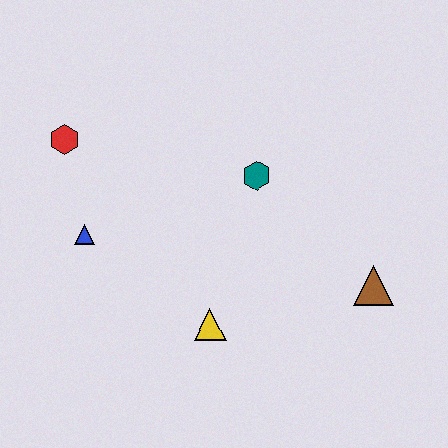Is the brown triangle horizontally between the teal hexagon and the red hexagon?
No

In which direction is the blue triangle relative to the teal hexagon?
The blue triangle is to the left of the teal hexagon.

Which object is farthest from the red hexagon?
The brown triangle is farthest from the red hexagon.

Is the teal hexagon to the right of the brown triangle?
No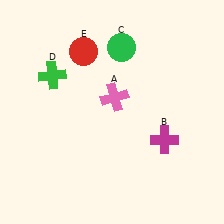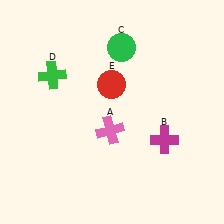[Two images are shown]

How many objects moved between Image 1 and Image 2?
2 objects moved between the two images.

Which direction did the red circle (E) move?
The red circle (E) moved down.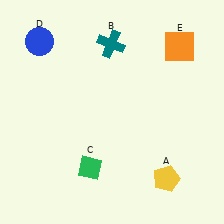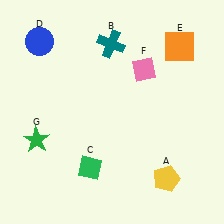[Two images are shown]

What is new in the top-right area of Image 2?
A pink diamond (F) was added in the top-right area of Image 2.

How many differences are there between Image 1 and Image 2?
There are 2 differences between the two images.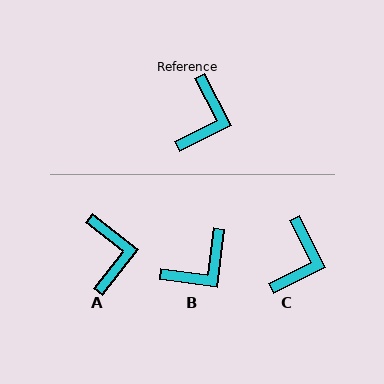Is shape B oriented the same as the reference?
No, it is off by about 34 degrees.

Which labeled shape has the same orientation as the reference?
C.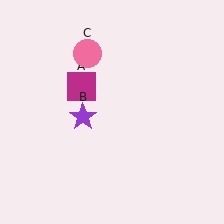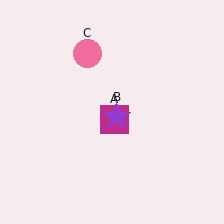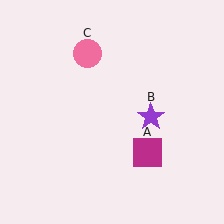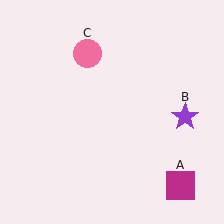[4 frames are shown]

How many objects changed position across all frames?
2 objects changed position: magenta square (object A), purple star (object B).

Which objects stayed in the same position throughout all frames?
Pink circle (object C) remained stationary.